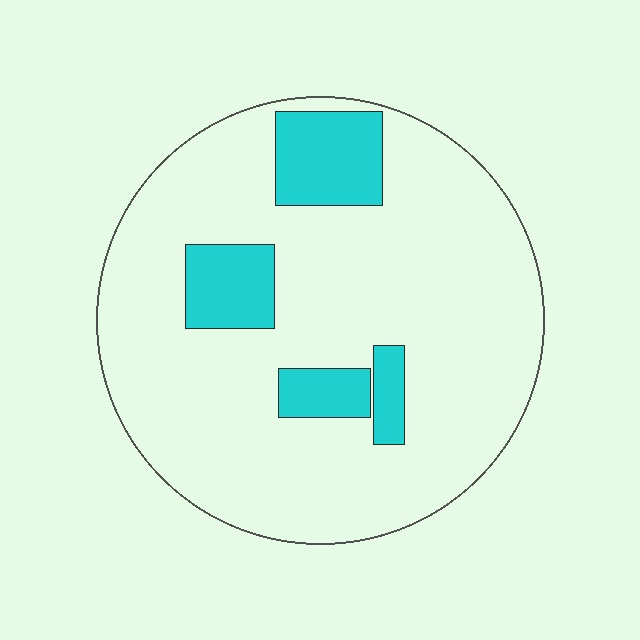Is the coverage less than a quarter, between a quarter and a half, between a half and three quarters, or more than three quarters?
Less than a quarter.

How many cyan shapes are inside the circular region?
4.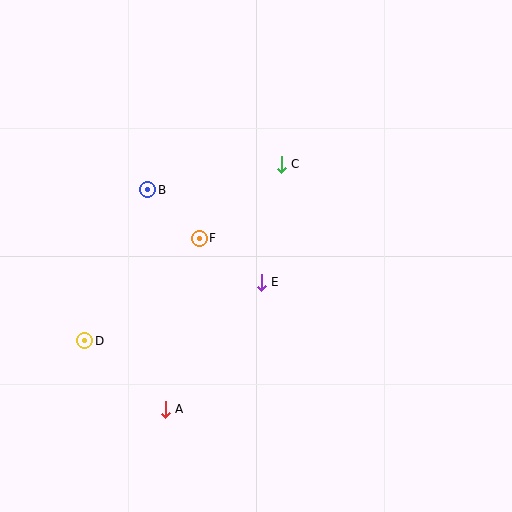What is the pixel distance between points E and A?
The distance between E and A is 160 pixels.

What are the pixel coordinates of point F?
Point F is at (199, 238).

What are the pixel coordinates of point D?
Point D is at (85, 341).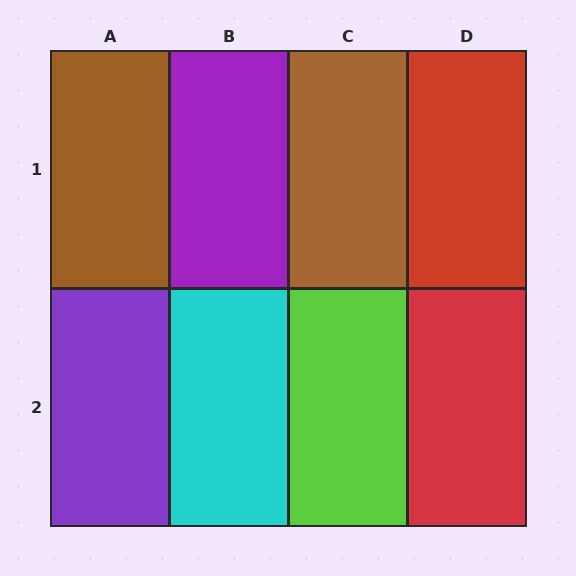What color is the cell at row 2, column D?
Red.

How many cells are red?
2 cells are red.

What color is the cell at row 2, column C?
Lime.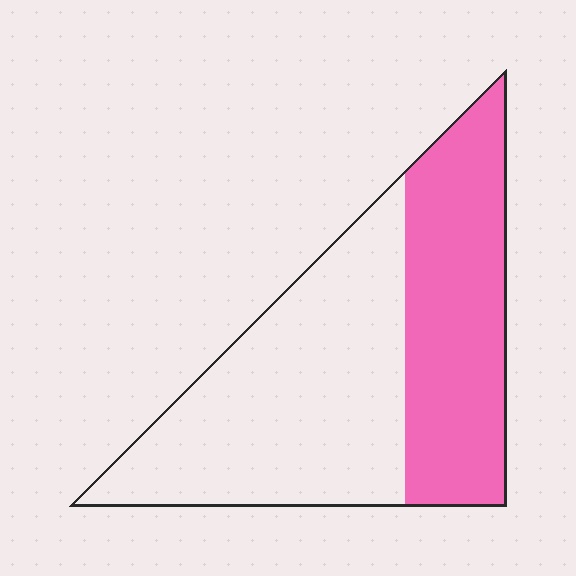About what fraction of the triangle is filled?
About two fifths (2/5).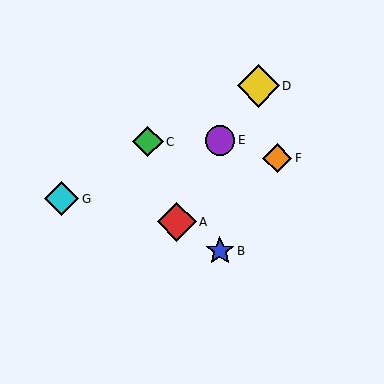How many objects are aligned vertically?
2 objects (B, E) are aligned vertically.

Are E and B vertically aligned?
Yes, both are at x≈220.